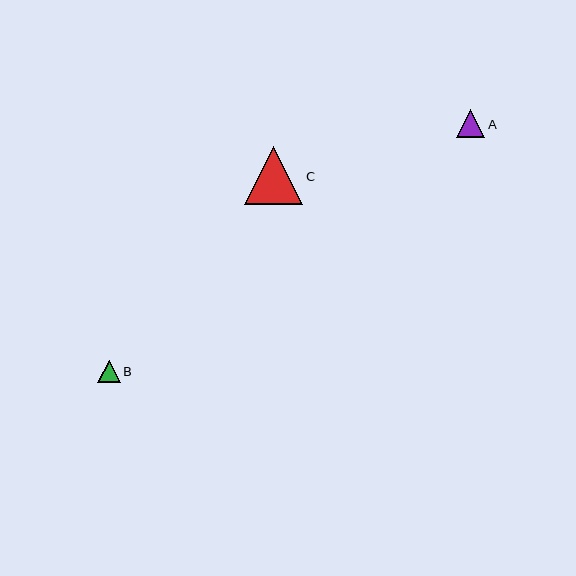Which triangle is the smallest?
Triangle B is the smallest with a size of approximately 22 pixels.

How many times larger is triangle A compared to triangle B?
Triangle A is approximately 1.3 times the size of triangle B.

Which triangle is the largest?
Triangle C is the largest with a size of approximately 59 pixels.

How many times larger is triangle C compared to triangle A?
Triangle C is approximately 2.1 times the size of triangle A.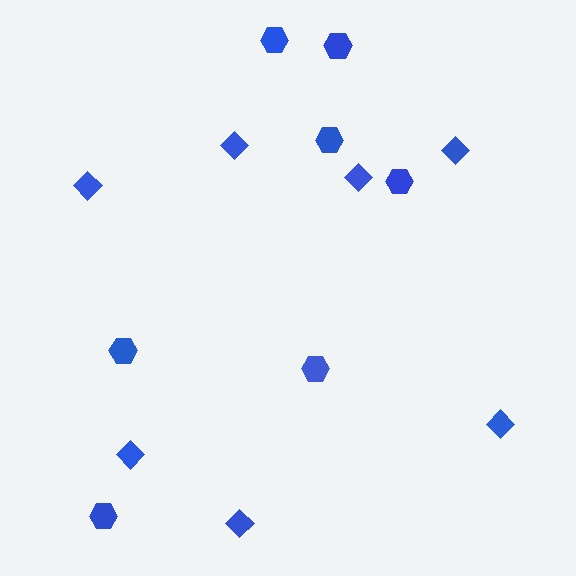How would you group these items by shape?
There are 2 groups: one group of diamonds (7) and one group of hexagons (7).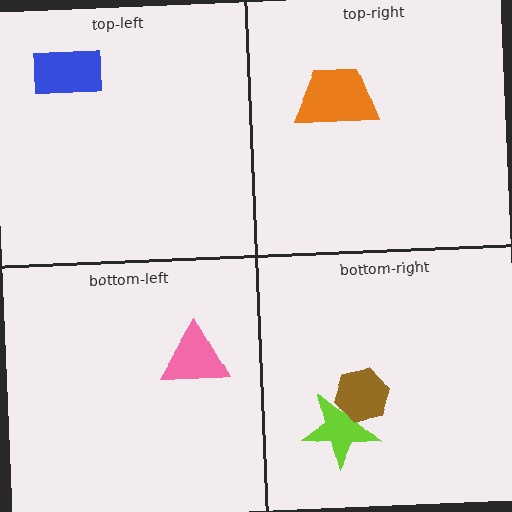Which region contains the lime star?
The bottom-right region.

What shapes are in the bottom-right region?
The lime star, the brown hexagon.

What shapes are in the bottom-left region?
The pink triangle.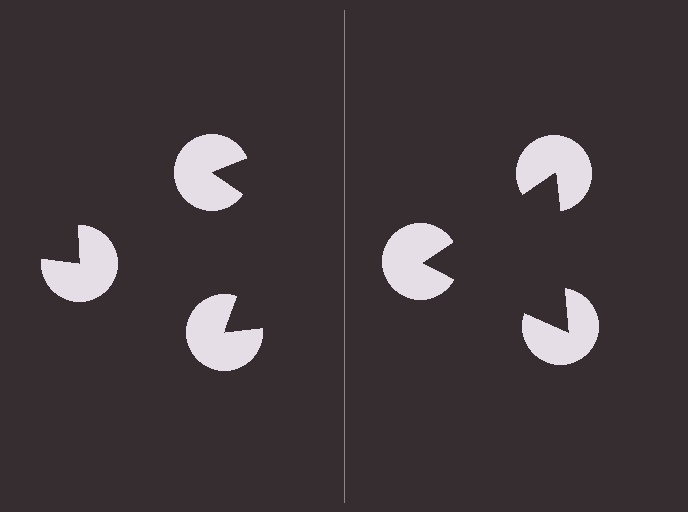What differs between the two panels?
The pac-man discs are positioned identically on both sides; only the wedge orientations differ. On the right they align to a triangle; on the left they are misaligned.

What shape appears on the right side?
An illusory triangle.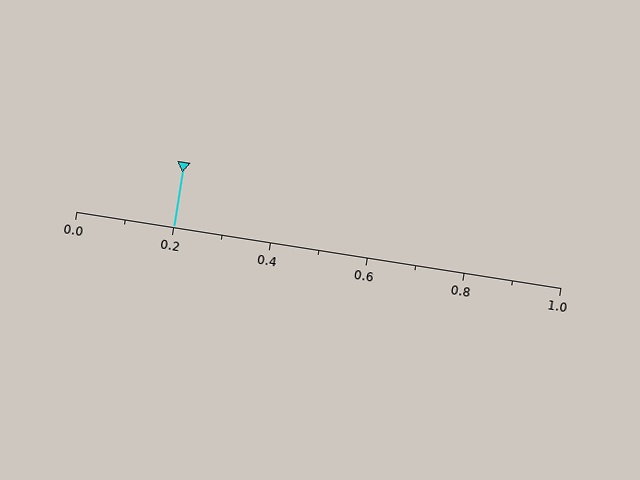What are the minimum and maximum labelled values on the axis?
The axis runs from 0.0 to 1.0.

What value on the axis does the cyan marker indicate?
The marker indicates approximately 0.2.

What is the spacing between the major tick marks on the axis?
The major ticks are spaced 0.2 apart.